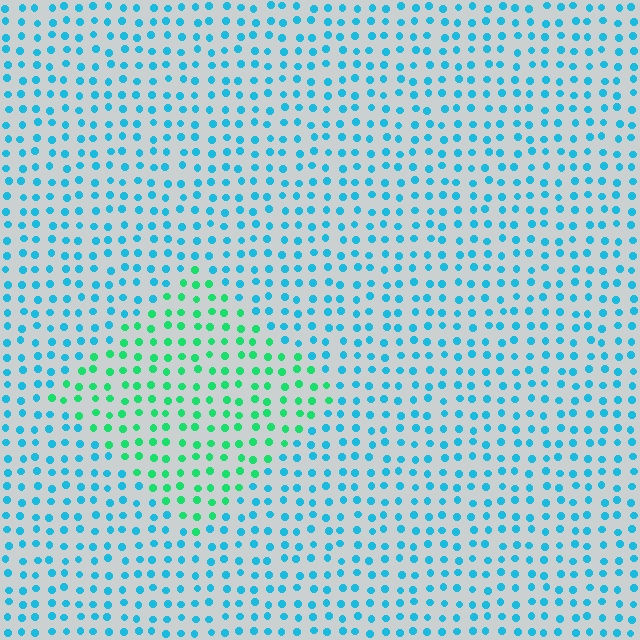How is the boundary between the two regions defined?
The boundary is defined purely by a slight shift in hue (about 46 degrees). Spacing, size, and orientation are identical on both sides.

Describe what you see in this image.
The image is filled with small cyan elements in a uniform arrangement. A diamond-shaped region is visible where the elements are tinted to a slightly different hue, forming a subtle color boundary.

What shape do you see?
I see a diamond.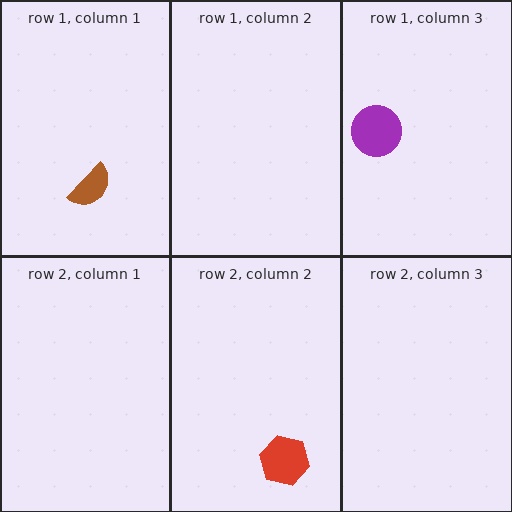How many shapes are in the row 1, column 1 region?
1.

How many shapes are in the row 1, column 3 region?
1.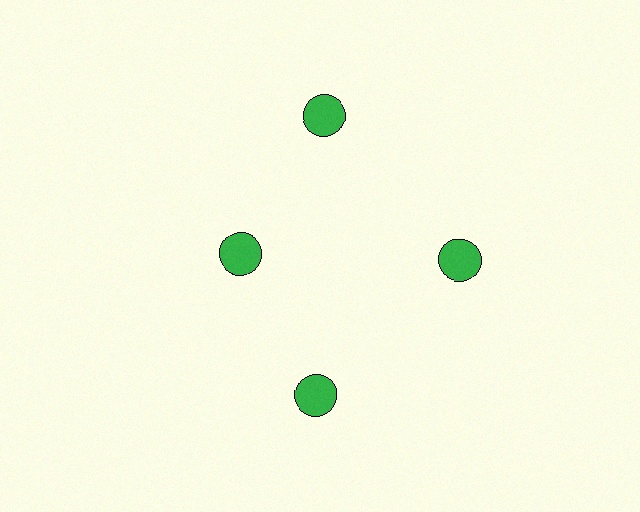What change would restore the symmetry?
The symmetry would be restored by moving it outward, back onto the ring so that all 4 circles sit at equal angles and equal distance from the center.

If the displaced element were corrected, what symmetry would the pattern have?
It would have 4-fold rotational symmetry — the pattern would map onto itself every 90 degrees.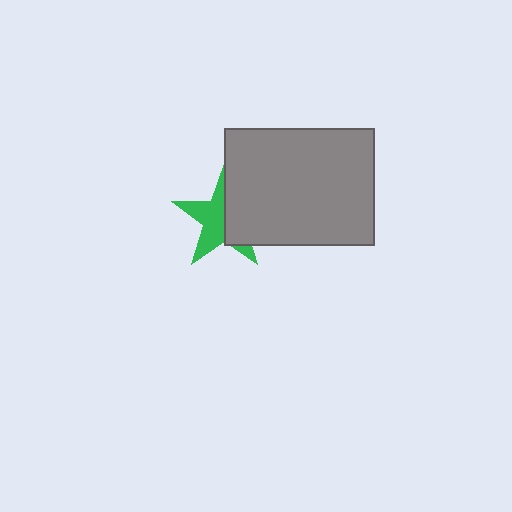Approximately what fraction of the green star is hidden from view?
Roughly 46% of the green star is hidden behind the gray rectangle.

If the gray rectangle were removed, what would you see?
You would see the complete green star.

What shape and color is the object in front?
The object in front is a gray rectangle.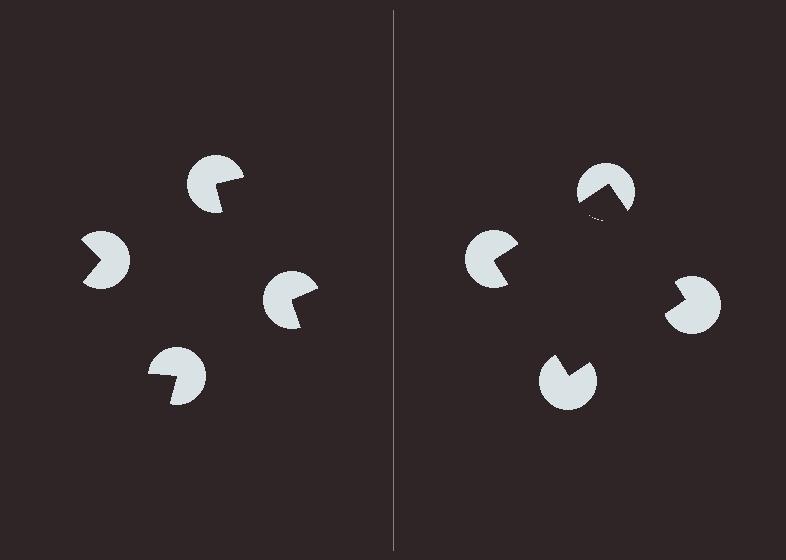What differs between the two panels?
The pac-man discs are positioned identically on both sides; only the wedge orientations differ. On the right they align to a square; on the left they are misaligned.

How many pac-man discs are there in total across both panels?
8 — 4 on each side.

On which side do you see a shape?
An illusory square appears on the right side. On the left side the wedge cuts are rotated, so no coherent shape forms.